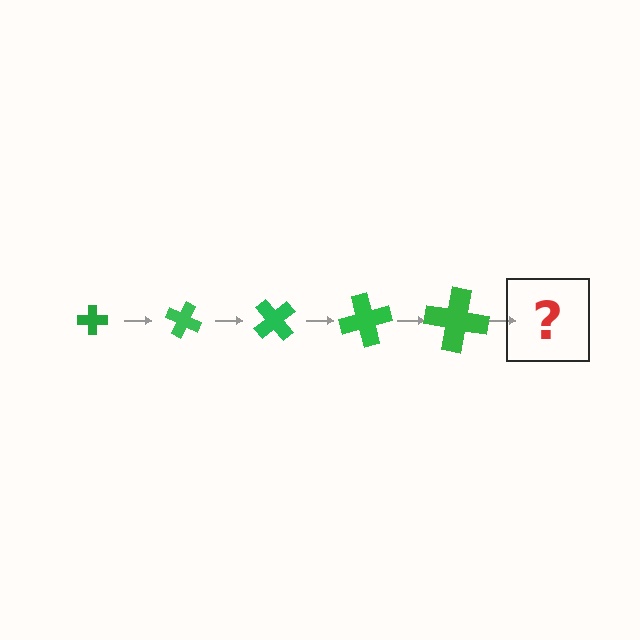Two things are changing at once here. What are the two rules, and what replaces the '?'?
The two rules are that the cross grows larger each step and it rotates 25 degrees each step. The '?' should be a cross, larger than the previous one and rotated 125 degrees from the start.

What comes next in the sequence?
The next element should be a cross, larger than the previous one and rotated 125 degrees from the start.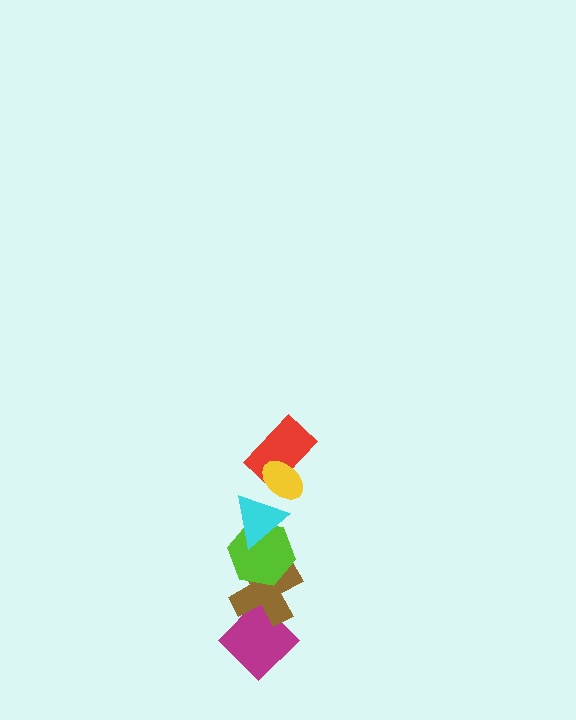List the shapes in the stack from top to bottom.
From top to bottom: the yellow ellipse, the red rectangle, the cyan triangle, the lime hexagon, the brown cross, the magenta diamond.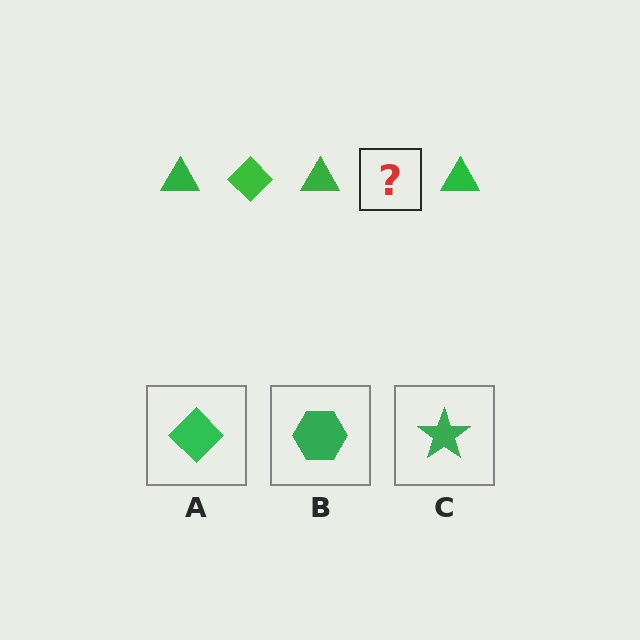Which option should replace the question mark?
Option A.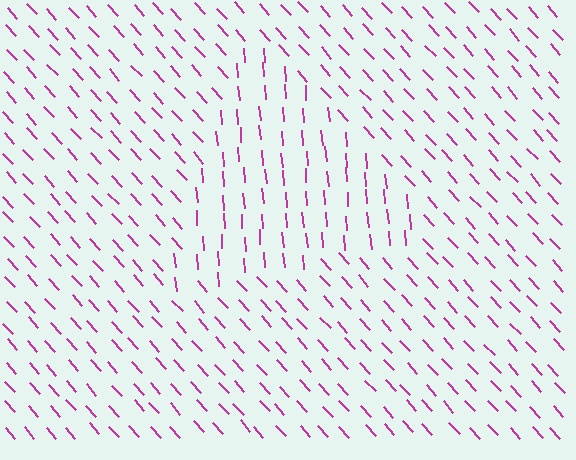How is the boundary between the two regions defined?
The boundary is defined purely by a change in line orientation (approximately 38 degrees difference). All lines are the same color and thickness.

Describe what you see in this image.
The image is filled with small magenta line segments. A triangle region in the image has lines oriented differently from the surrounding lines, creating a visible texture boundary.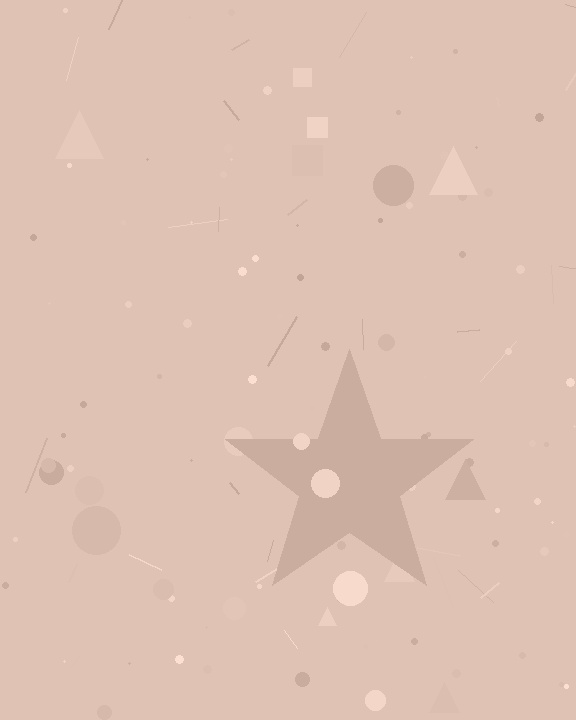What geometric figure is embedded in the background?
A star is embedded in the background.